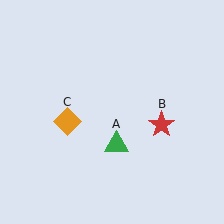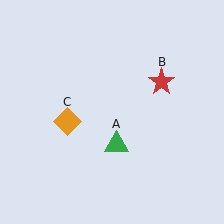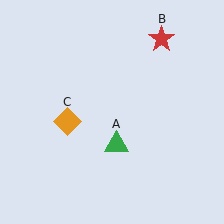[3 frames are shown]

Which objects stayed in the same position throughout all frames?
Green triangle (object A) and orange diamond (object C) remained stationary.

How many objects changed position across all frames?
1 object changed position: red star (object B).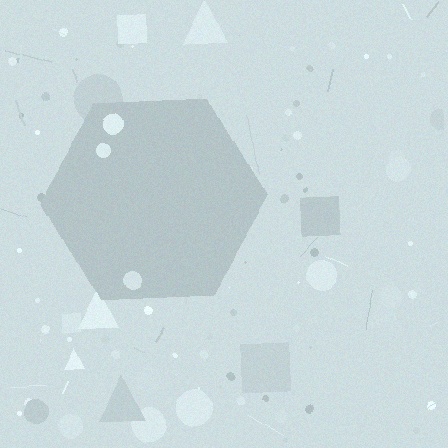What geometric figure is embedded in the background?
A hexagon is embedded in the background.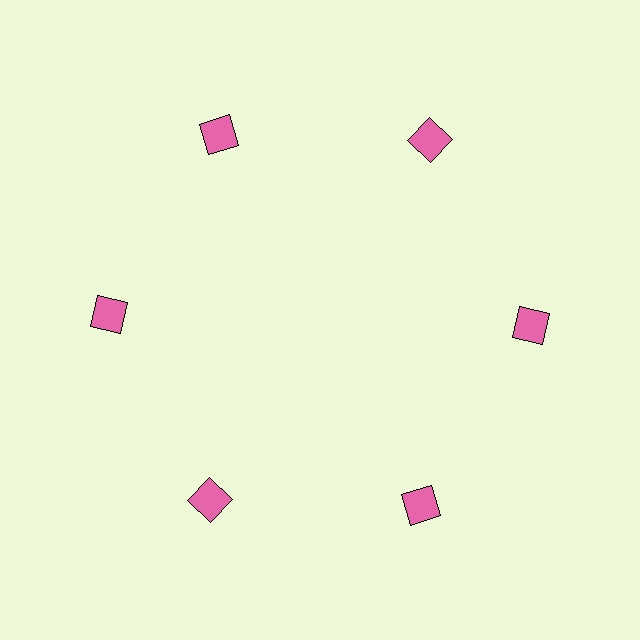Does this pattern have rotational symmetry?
Yes, this pattern has 6-fold rotational symmetry. It looks the same after rotating 60 degrees around the center.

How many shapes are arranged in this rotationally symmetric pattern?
There are 6 shapes, arranged in 6 groups of 1.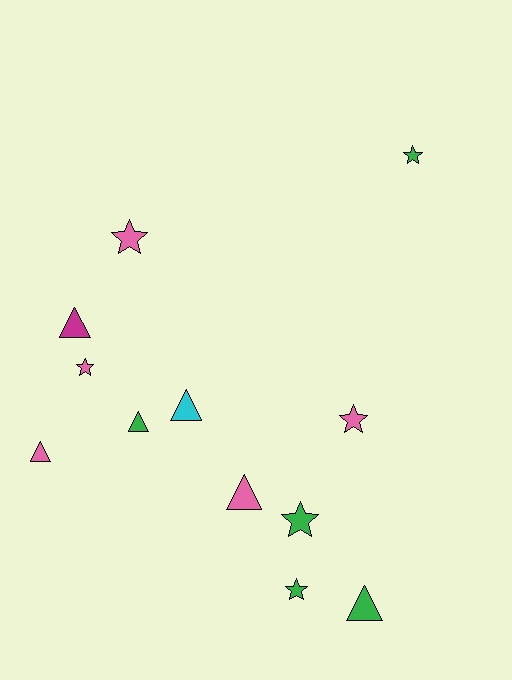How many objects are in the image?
There are 12 objects.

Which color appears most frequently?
Green, with 5 objects.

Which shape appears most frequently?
Star, with 6 objects.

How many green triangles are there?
There are 2 green triangles.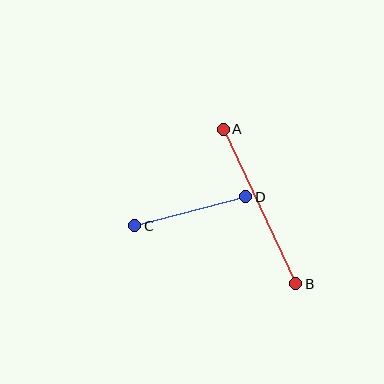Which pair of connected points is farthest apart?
Points A and B are farthest apart.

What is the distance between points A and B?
The distance is approximately 170 pixels.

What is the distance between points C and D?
The distance is approximately 115 pixels.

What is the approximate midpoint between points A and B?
The midpoint is at approximately (260, 206) pixels.